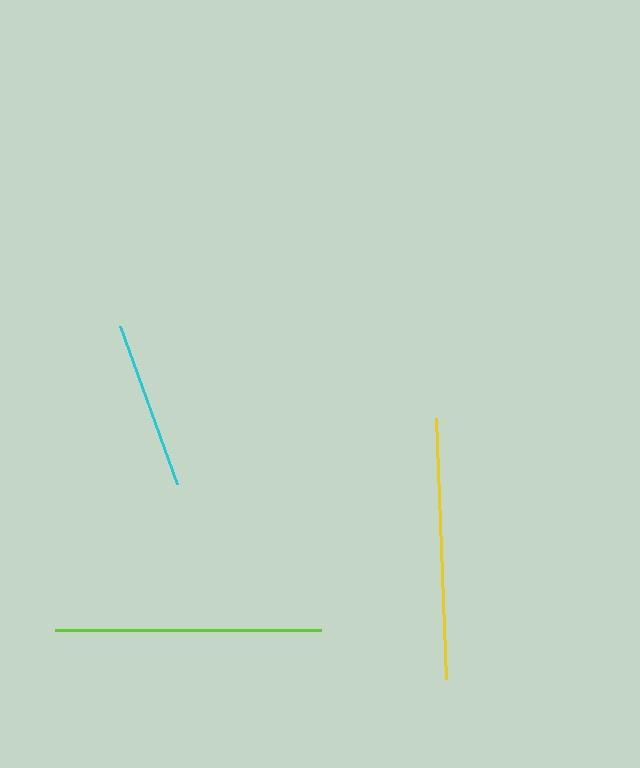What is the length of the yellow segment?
The yellow segment is approximately 261 pixels long.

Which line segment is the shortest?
The cyan line is the shortest at approximately 167 pixels.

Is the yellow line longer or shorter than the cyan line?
The yellow line is longer than the cyan line.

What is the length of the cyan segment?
The cyan segment is approximately 167 pixels long.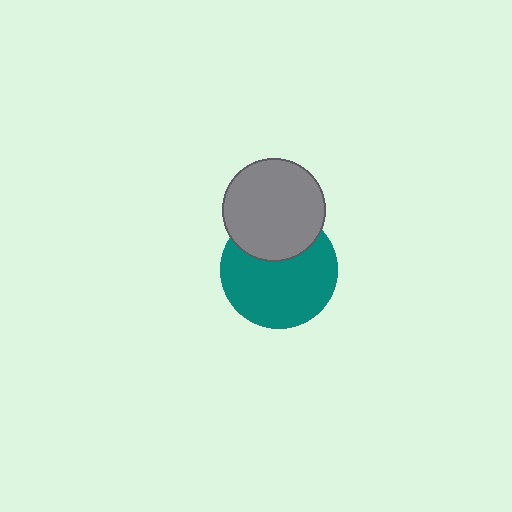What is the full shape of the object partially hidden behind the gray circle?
The partially hidden object is a teal circle.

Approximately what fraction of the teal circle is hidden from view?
Roughly 30% of the teal circle is hidden behind the gray circle.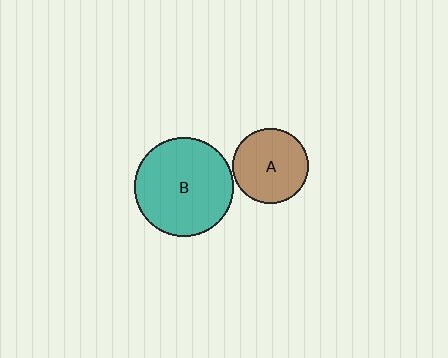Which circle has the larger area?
Circle B (teal).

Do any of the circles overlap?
No, none of the circles overlap.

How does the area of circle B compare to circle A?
Approximately 1.7 times.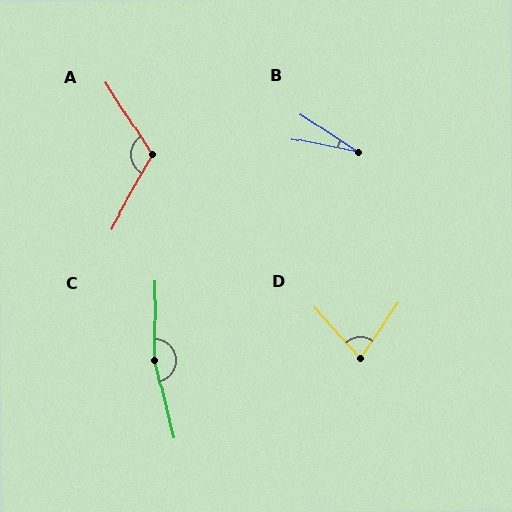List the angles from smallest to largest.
B (22°), D (77°), A (118°), C (166°).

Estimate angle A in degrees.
Approximately 118 degrees.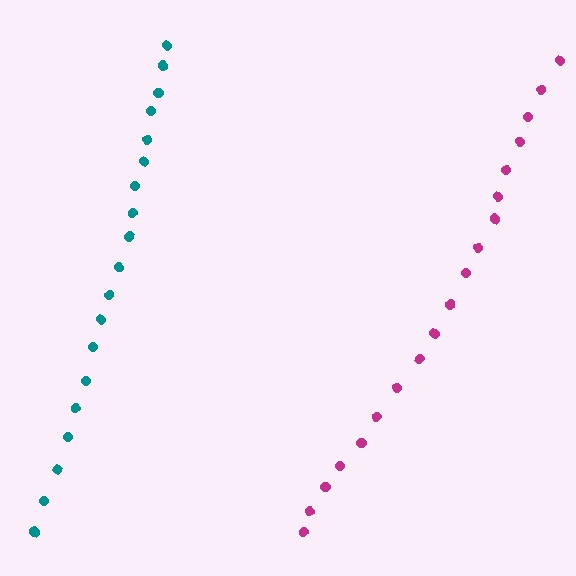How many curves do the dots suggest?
There are 2 distinct paths.